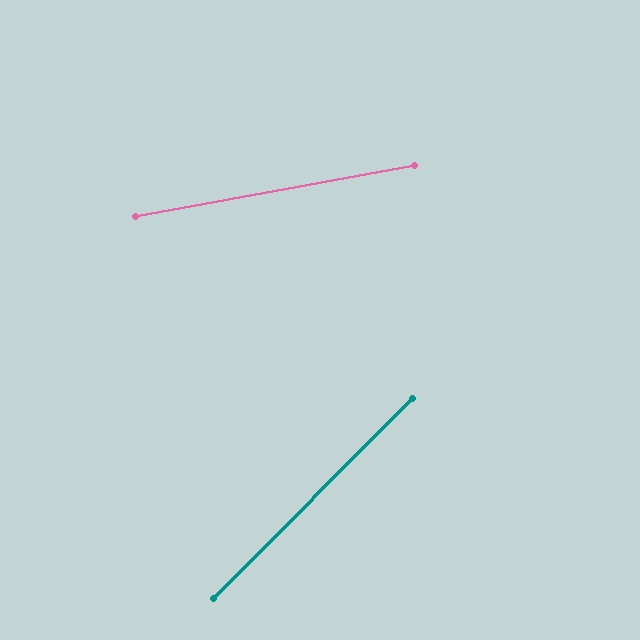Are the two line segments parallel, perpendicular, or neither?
Neither parallel nor perpendicular — they differ by about 35°.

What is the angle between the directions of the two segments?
Approximately 35 degrees.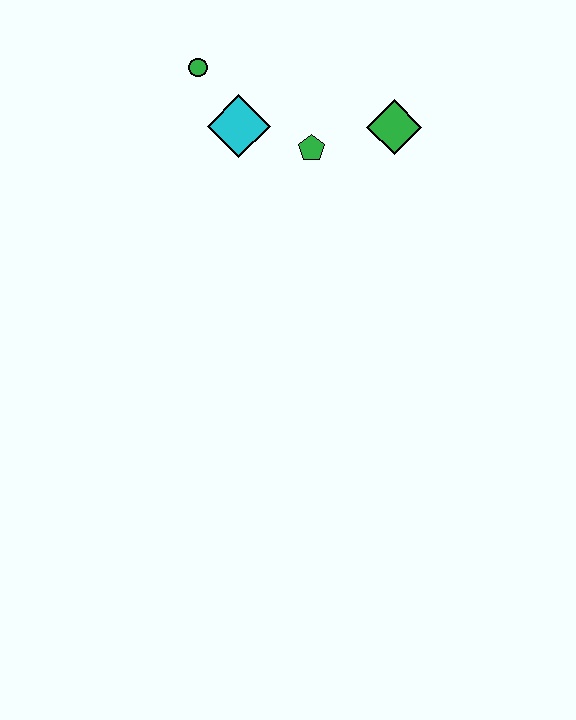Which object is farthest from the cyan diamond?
The green diamond is farthest from the cyan diamond.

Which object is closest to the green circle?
The cyan diamond is closest to the green circle.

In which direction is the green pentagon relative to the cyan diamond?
The green pentagon is to the right of the cyan diamond.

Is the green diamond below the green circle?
Yes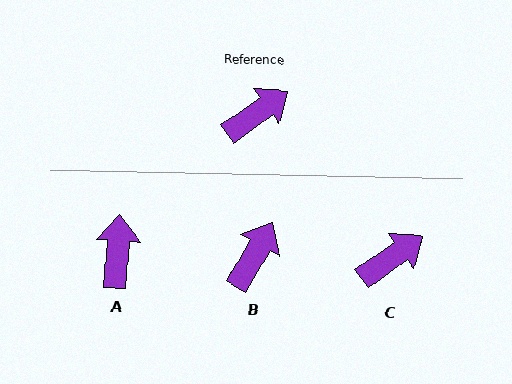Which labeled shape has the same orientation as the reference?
C.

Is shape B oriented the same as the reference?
No, it is off by about 25 degrees.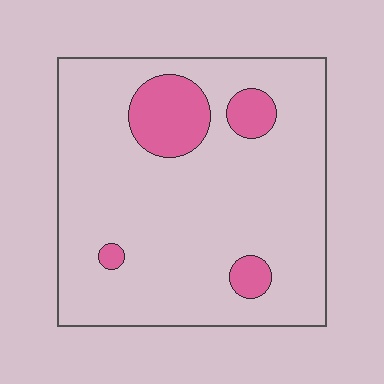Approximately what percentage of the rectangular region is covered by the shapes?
Approximately 15%.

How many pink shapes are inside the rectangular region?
4.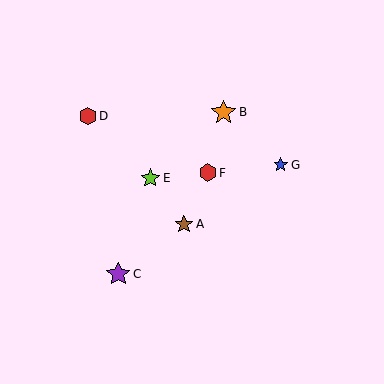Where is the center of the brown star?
The center of the brown star is at (184, 224).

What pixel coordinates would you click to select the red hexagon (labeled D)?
Click at (88, 116) to select the red hexagon D.